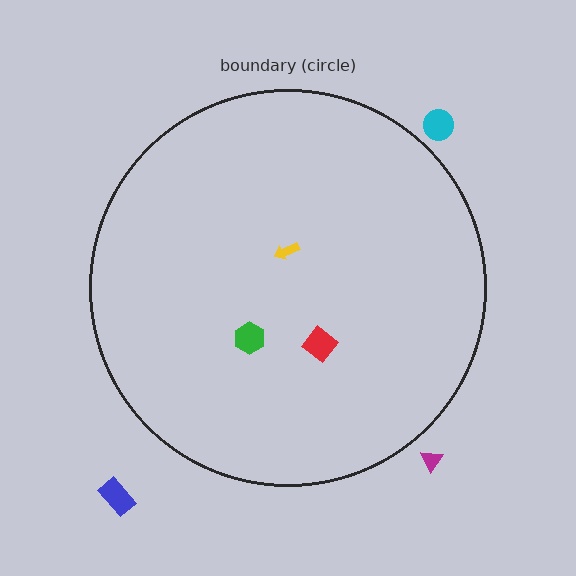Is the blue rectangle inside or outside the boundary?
Outside.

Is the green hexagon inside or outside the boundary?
Inside.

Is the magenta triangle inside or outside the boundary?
Outside.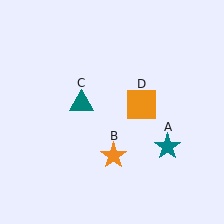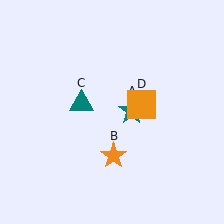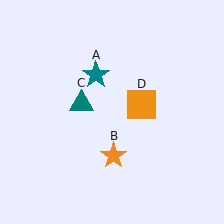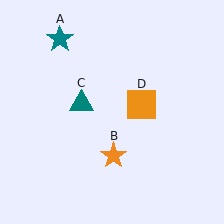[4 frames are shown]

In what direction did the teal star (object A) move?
The teal star (object A) moved up and to the left.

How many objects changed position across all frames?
1 object changed position: teal star (object A).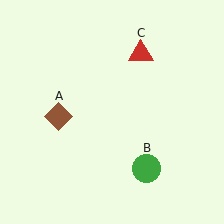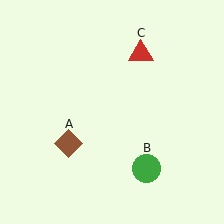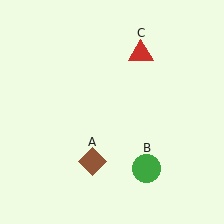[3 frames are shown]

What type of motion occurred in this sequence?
The brown diamond (object A) rotated counterclockwise around the center of the scene.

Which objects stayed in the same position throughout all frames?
Green circle (object B) and red triangle (object C) remained stationary.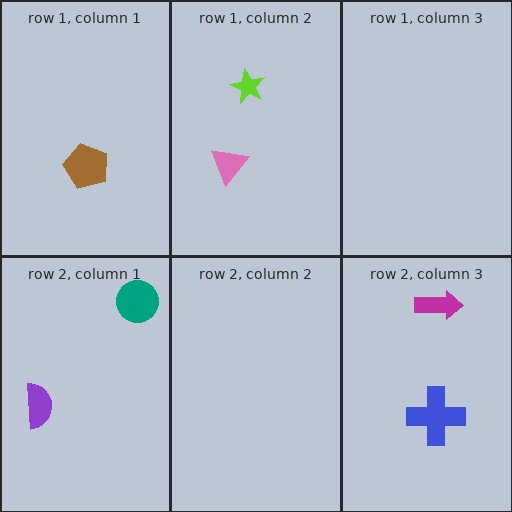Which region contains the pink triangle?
The row 1, column 2 region.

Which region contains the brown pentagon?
The row 1, column 1 region.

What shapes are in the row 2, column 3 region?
The blue cross, the magenta arrow.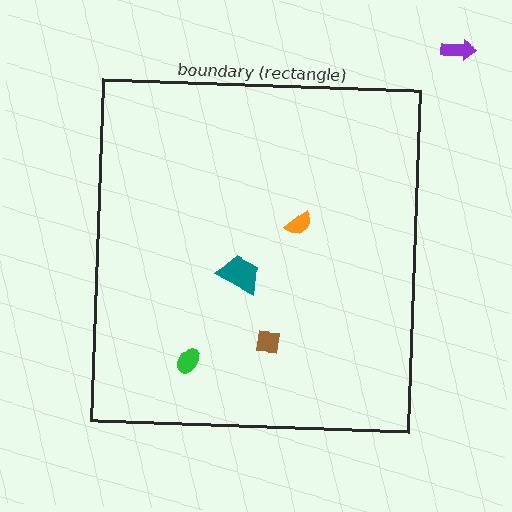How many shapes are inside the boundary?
4 inside, 1 outside.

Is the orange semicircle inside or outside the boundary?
Inside.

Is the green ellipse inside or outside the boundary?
Inside.